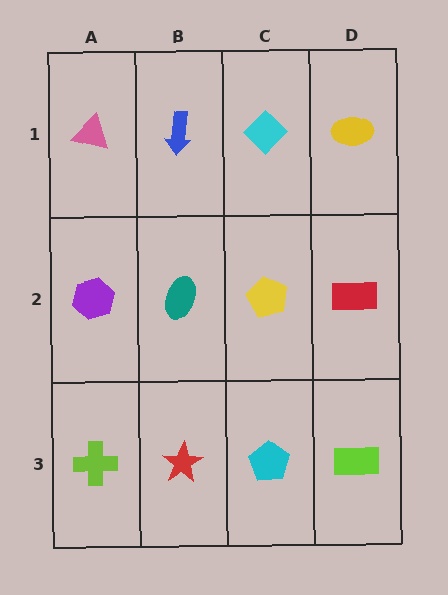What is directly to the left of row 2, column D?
A yellow pentagon.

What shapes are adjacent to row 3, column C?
A yellow pentagon (row 2, column C), a red star (row 3, column B), a lime rectangle (row 3, column D).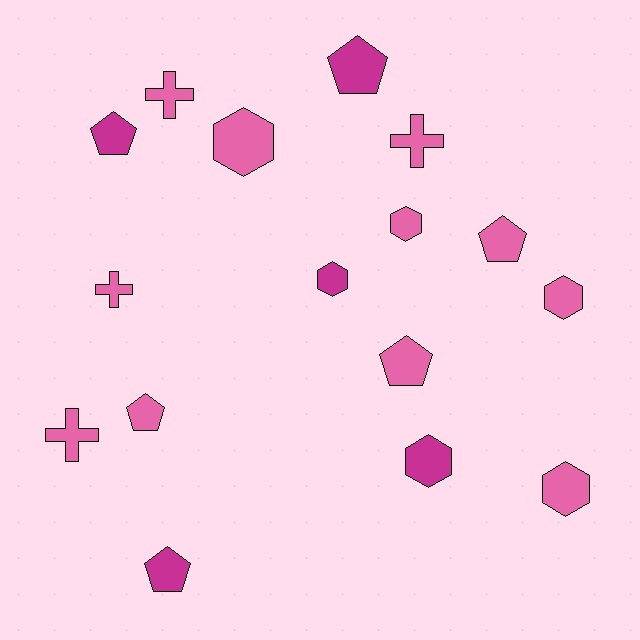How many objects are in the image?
There are 16 objects.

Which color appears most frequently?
Pink, with 11 objects.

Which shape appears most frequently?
Pentagon, with 6 objects.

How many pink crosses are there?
There are 4 pink crosses.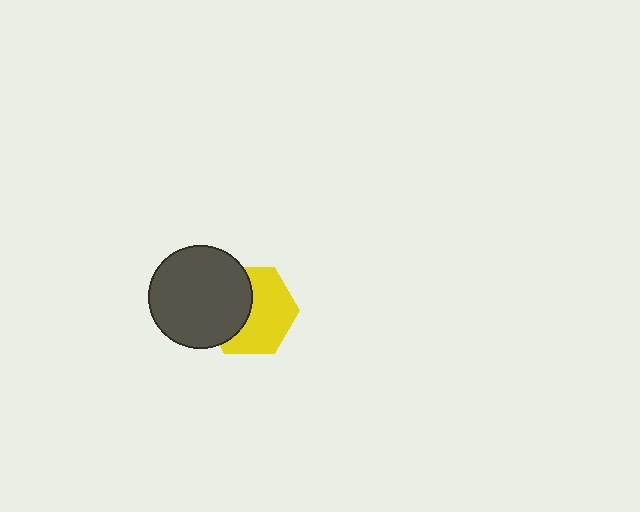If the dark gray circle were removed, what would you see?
You would see the complete yellow hexagon.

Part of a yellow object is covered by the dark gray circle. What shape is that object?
It is a hexagon.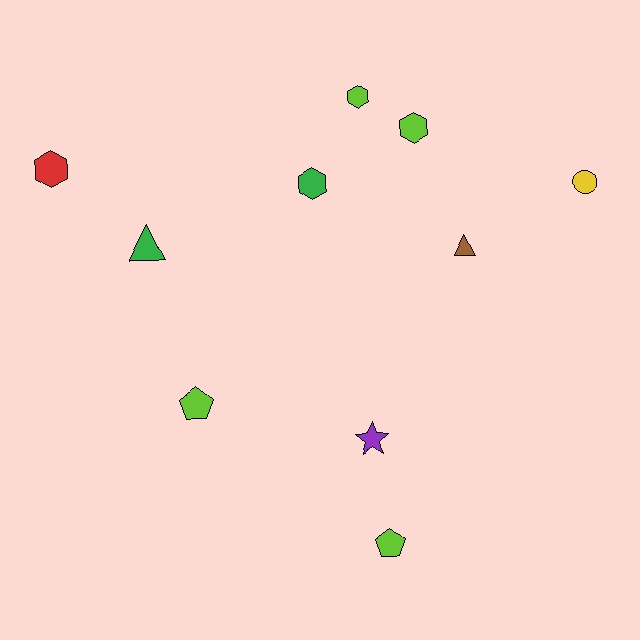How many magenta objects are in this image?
There are no magenta objects.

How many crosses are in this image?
There are no crosses.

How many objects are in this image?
There are 10 objects.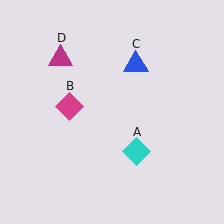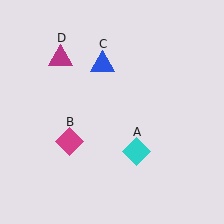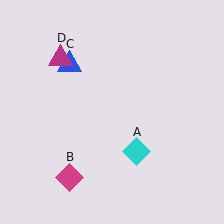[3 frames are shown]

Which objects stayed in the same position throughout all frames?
Cyan diamond (object A) and magenta triangle (object D) remained stationary.